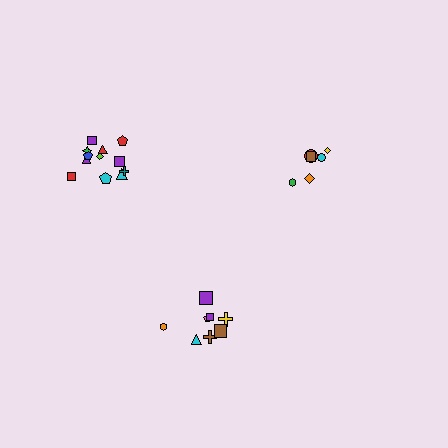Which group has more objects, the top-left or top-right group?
The top-left group.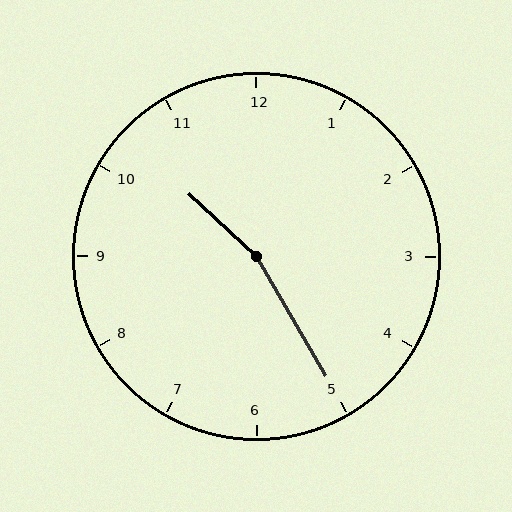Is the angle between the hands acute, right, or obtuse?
It is obtuse.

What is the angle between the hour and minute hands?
Approximately 162 degrees.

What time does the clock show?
10:25.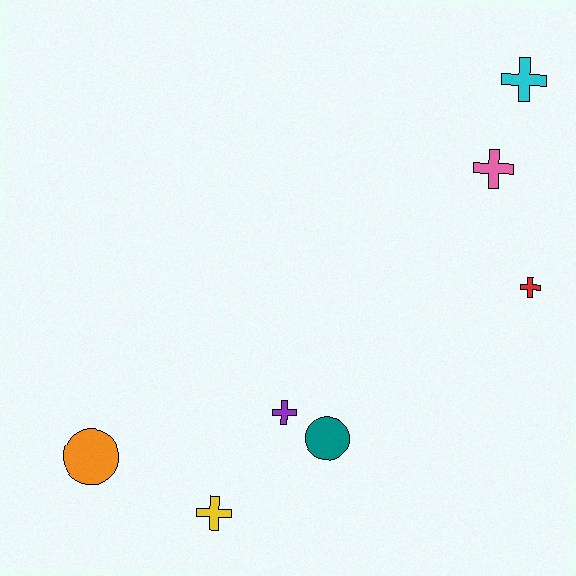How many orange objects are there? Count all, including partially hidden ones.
There is 1 orange object.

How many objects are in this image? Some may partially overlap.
There are 7 objects.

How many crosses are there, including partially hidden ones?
There are 5 crosses.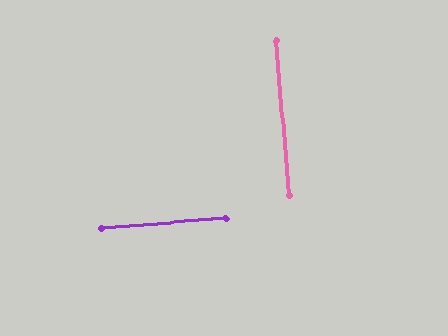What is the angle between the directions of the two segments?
Approximately 90 degrees.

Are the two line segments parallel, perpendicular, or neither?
Perpendicular — they meet at approximately 90°.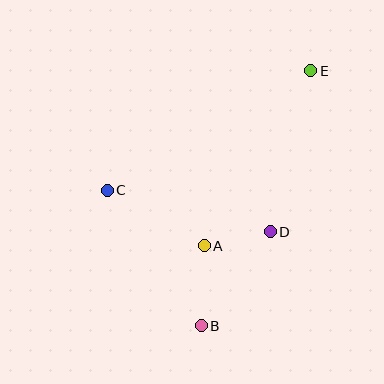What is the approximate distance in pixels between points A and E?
The distance between A and E is approximately 205 pixels.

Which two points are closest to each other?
Points A and D are closest to each other.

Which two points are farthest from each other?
Points B and E are farthest from each other.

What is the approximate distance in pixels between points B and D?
The distance between B and D is approximately 117 pixels.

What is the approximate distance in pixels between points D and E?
The distance between D and E is approximately 166 pixels.